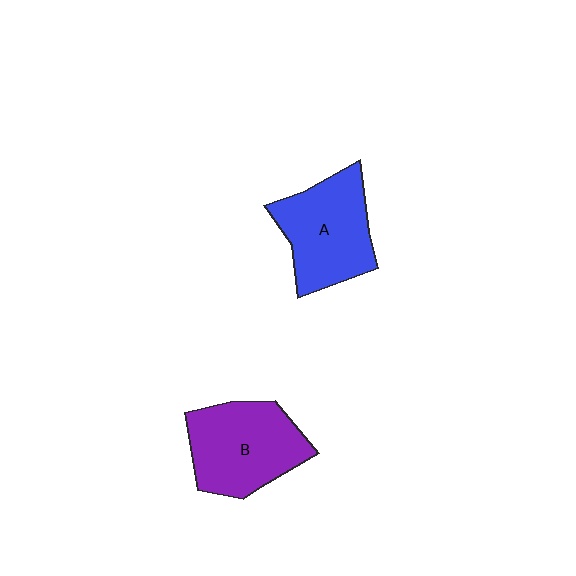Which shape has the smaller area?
Shape A (blue).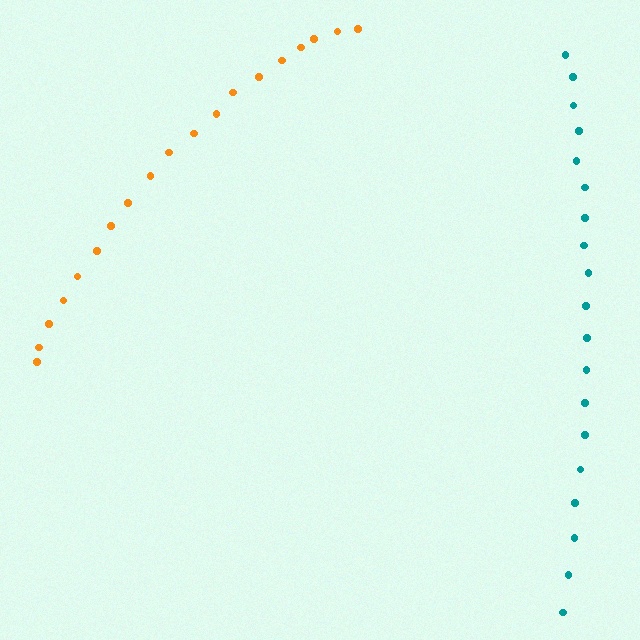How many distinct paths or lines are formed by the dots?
There are 2 distinct paths.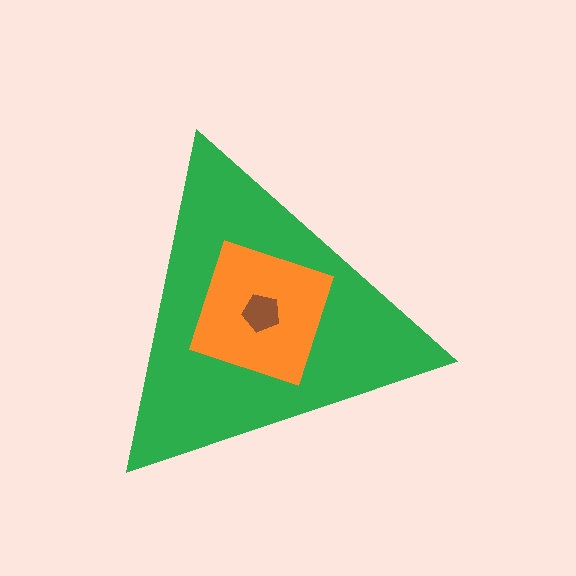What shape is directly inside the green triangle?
The orange diamond.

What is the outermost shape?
The green triangle.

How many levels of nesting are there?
3.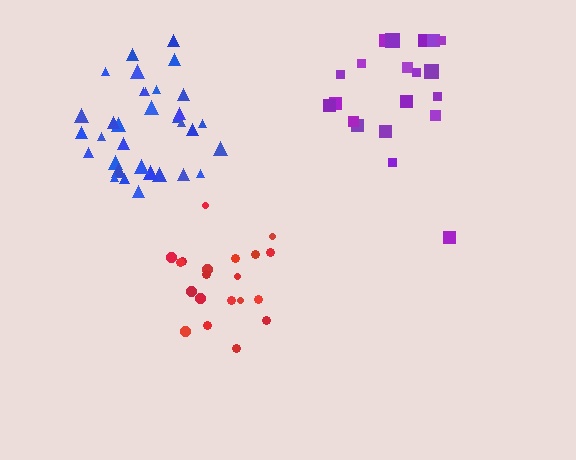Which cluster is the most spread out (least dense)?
Purple.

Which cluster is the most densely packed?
Blue.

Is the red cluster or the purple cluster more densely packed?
Red.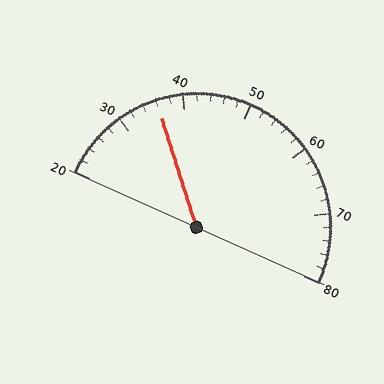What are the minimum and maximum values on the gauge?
The gauge ranges from 20 to 80.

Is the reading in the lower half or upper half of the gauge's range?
The reading is in the lower half of the range (20 to 80).